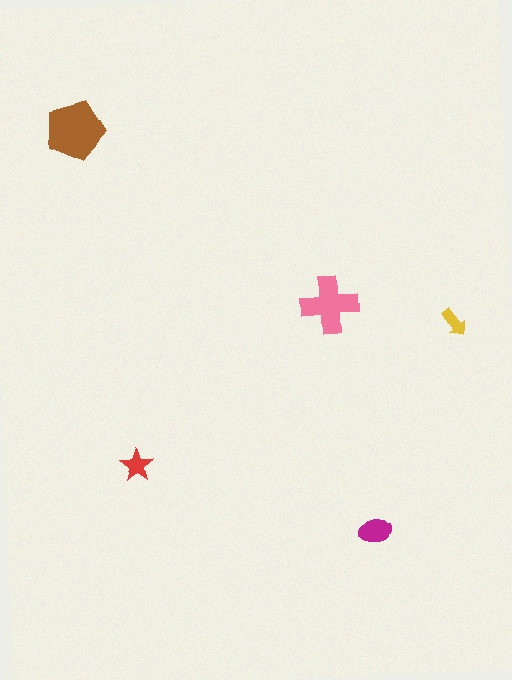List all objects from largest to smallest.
The brown pentagon, the pink cross, the magenta ellipse, the red star, the yellow arrow.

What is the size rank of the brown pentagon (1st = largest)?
1st.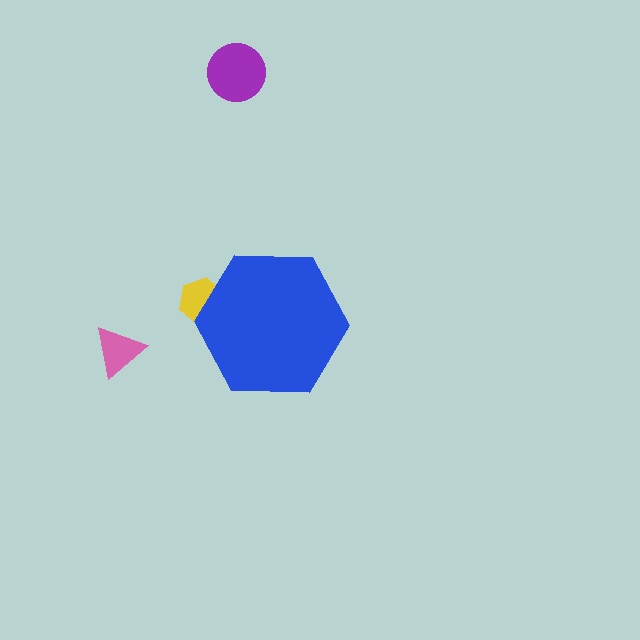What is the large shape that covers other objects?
A blue hexagon.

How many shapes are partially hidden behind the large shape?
1 shape is partially hidden.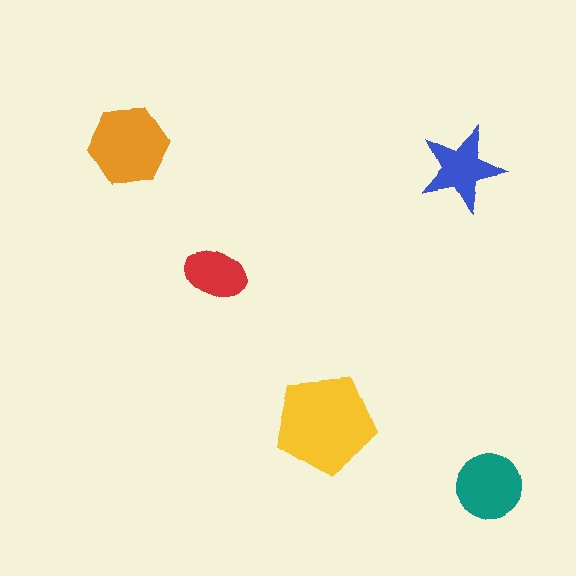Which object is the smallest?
The red ellipse.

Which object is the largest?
The yellow pentagon.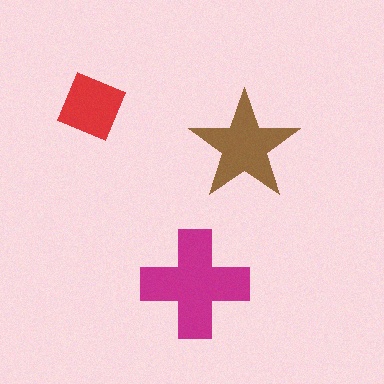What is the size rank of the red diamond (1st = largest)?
3rd.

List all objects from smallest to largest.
The red diamond, the brown star, the magenta cross.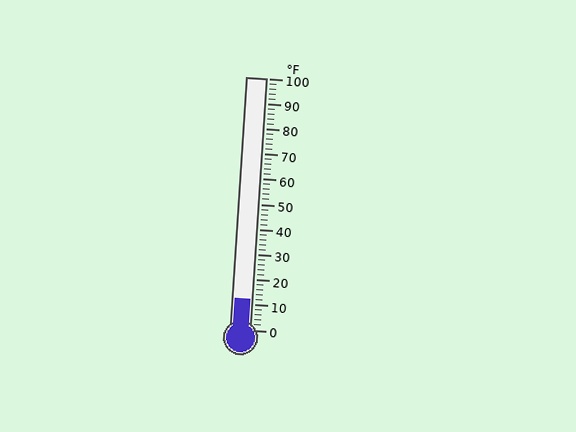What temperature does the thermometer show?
The thermometer shows approximately 12°F.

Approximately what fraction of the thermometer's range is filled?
The thermometer is filled to approximately 10% of its range.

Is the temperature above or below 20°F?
The temperature is below 20°F.